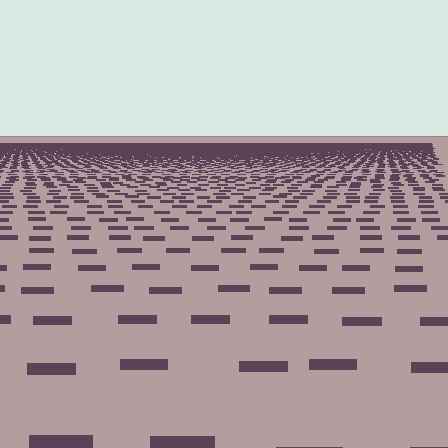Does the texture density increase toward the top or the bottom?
Density increases toward the top.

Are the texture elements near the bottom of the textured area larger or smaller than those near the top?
Larger. Near the bottom, elements are closer to the viewer and appear at a bigger on-screen size.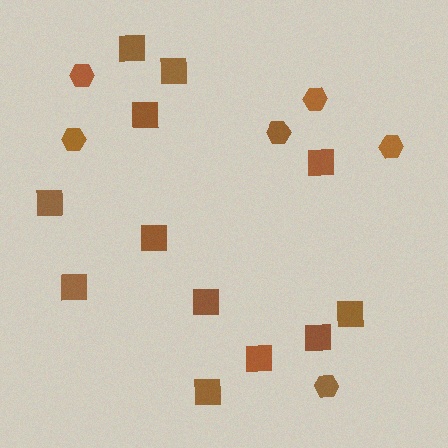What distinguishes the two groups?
There are 2 groups: one group of hexagons (6) and one group of squares (12).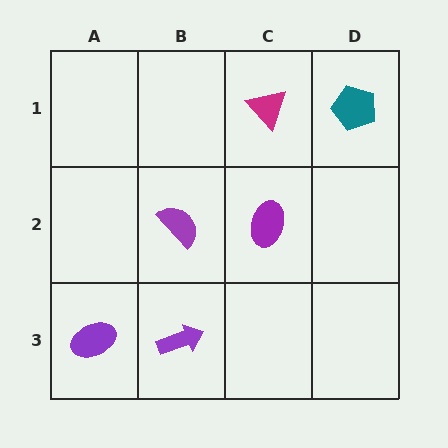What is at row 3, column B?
A purple arrow.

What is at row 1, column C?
A magenta triangle.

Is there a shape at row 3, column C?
No, that cell is empty.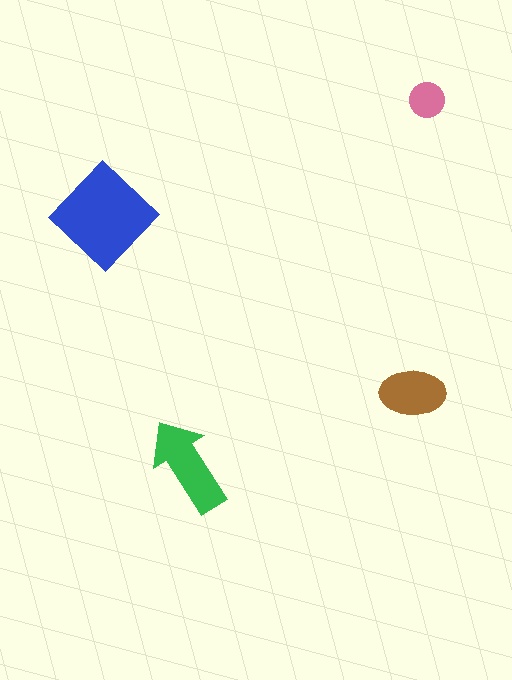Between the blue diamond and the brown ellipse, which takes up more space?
The blue diamond.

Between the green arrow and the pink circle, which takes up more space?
The green arrow.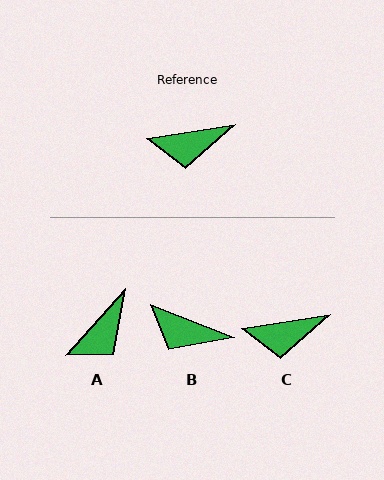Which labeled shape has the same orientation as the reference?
C.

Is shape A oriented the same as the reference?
No, it is off by about 39 degrees.